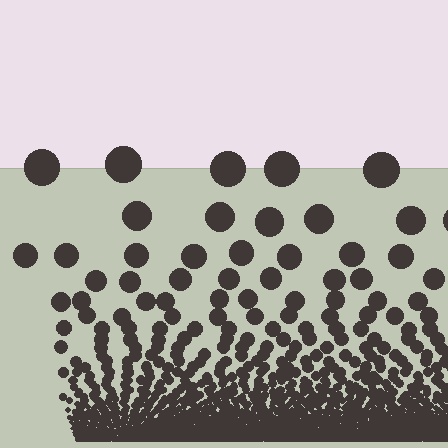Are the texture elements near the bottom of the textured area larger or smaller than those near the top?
Smaller. The gradient is inverted — elements near the bottom are smaller and denser.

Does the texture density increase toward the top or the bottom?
Density increases toward the bottom.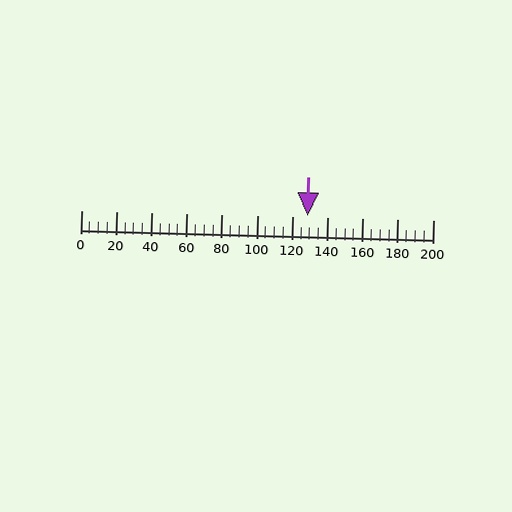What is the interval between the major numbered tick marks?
The major tick marks are spaced 20 units apart.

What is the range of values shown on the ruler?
The ruler shows values from 0 to 200.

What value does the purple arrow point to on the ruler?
The purple arrow points to approximately 129.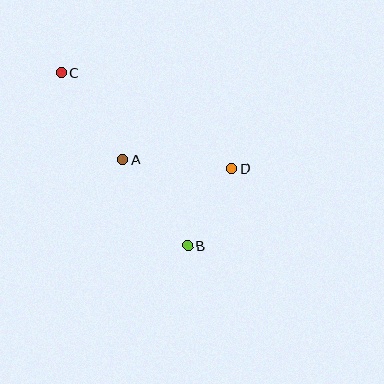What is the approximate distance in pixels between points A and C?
The distance between A and C is approximately 106 pixels.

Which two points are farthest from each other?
Points B and C are farthest from each other.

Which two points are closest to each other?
Points B and D are closest to each other.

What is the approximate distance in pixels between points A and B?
The distance between A and B is approximately 108 pixels.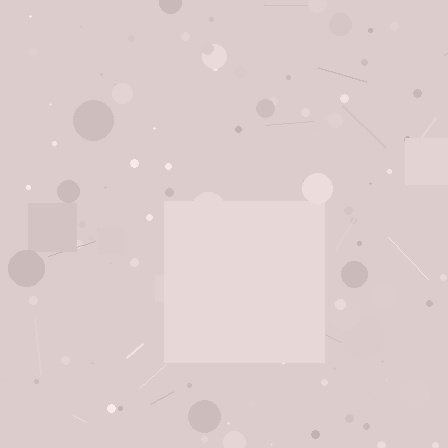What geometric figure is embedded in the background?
A square is embedded in the background.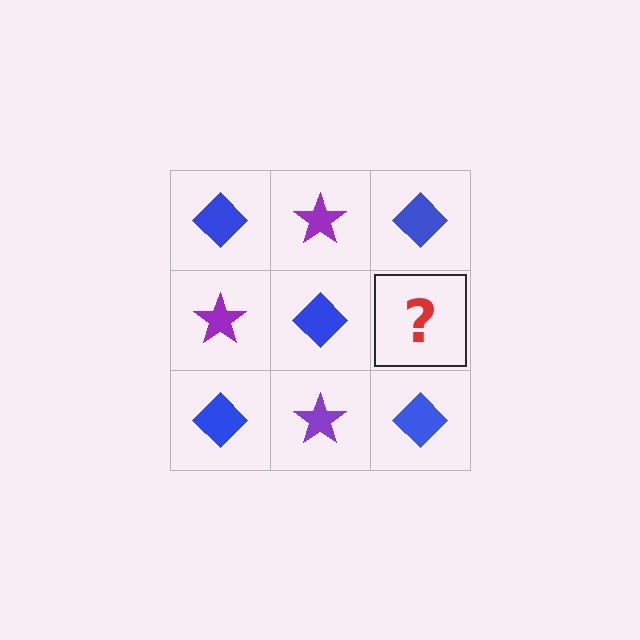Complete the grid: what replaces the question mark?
The question mark should be replaced with a purple star.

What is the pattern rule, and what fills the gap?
The rule is that it alternates blue diamond and purple star in a checkerboard pattern. The gap should be filled with a purple star.